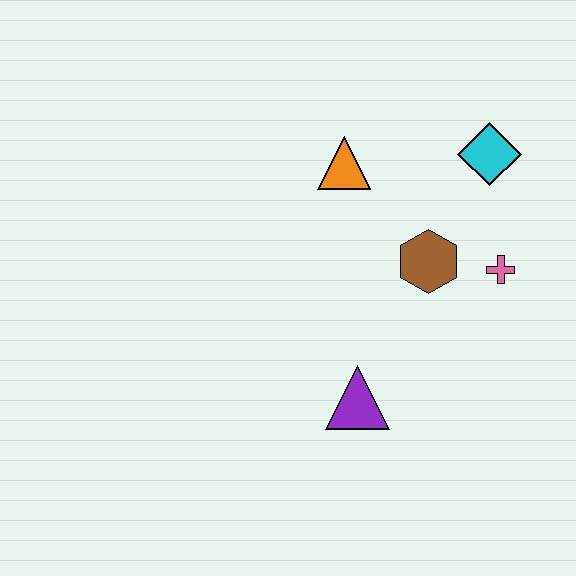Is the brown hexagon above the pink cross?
Yes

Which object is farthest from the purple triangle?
The cyan diamond is farthest from the purple triangle.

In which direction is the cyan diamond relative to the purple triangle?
The cyan diamond is above the purple triangle.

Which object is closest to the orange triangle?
The brown hexagon is closest to the orange triangle.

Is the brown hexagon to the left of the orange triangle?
No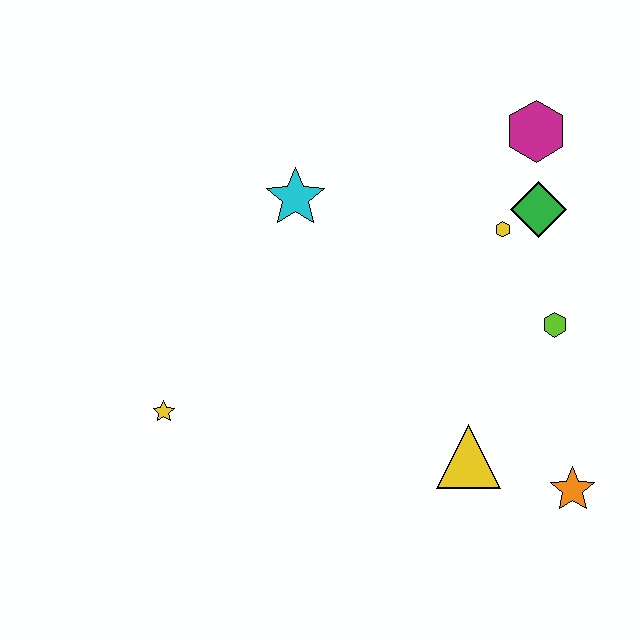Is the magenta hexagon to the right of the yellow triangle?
Yes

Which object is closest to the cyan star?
The yellow hexagon is closest to the cyan star.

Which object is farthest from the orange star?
The yellow star is farthest from the orange star.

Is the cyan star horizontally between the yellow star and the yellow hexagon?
Yes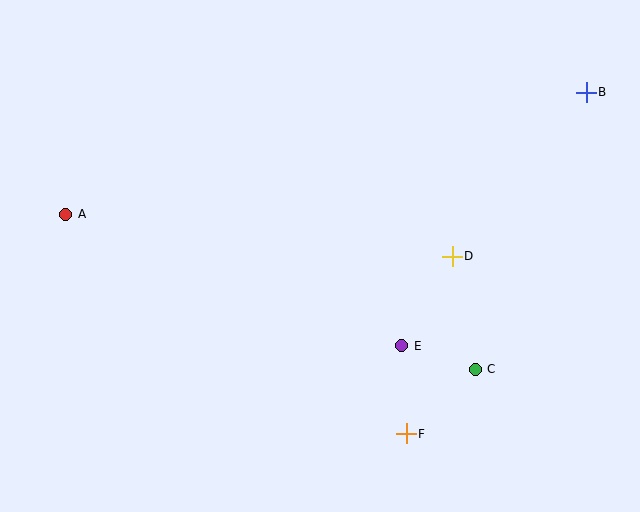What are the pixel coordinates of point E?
Point E is at (402, 346).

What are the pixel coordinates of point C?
Point C is at (475, 369).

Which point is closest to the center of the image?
Point E at (402, 346) is closest to the center.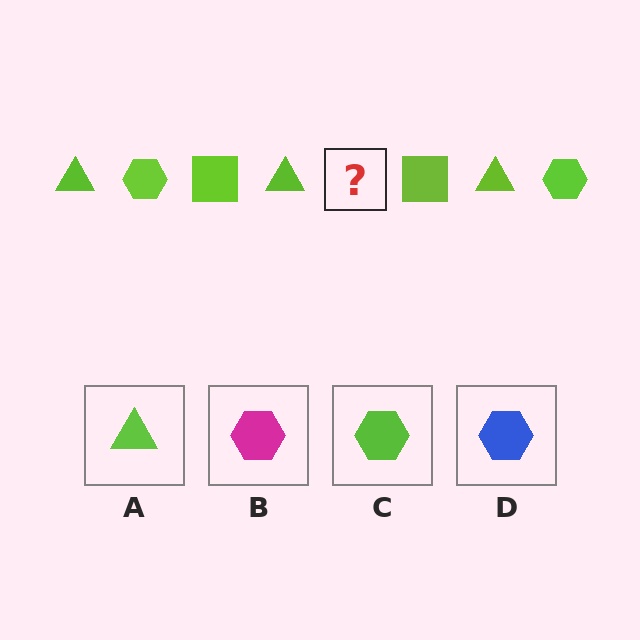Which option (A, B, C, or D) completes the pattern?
C.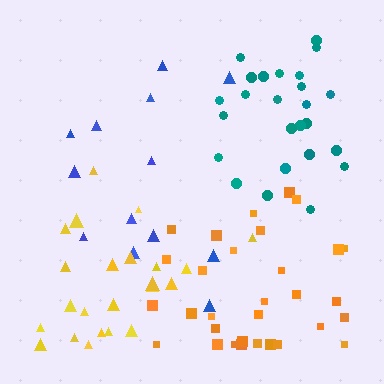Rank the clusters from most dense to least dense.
teal, yellow, orange, blue.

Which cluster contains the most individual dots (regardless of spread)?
Orange (31).